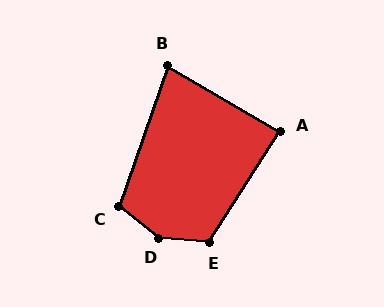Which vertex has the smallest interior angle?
B, at approximately 79 degrees.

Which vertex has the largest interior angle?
D, at approximately 147 degrees.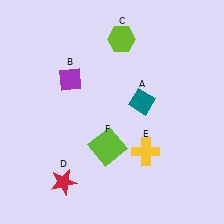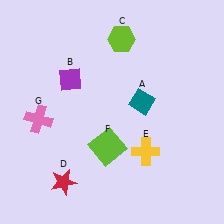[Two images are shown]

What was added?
A pink cross (G) was added in Image 2.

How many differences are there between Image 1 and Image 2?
There is 1 difference between the two images.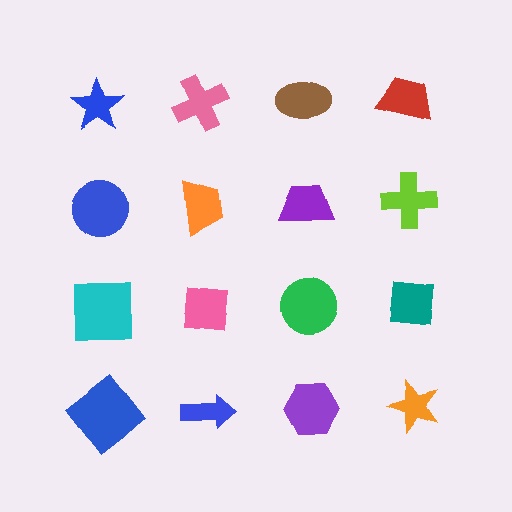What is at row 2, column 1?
A blue circle.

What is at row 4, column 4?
An orange star.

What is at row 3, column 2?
A pink square.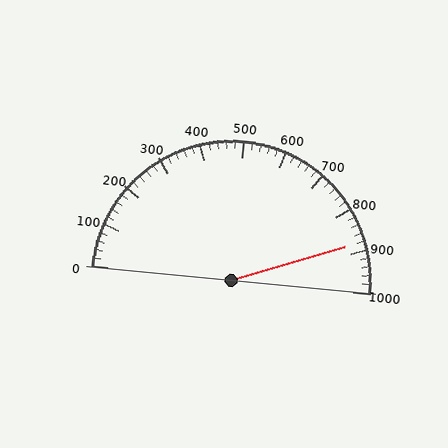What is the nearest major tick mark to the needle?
The nearest major tick mark is 900.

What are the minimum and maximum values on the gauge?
The gauge ranges from 0 to 1000.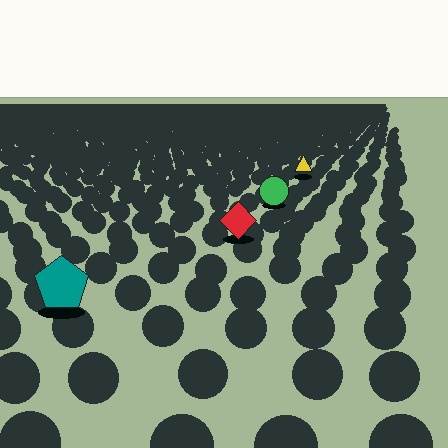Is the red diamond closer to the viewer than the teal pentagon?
No. The teal pentagon is closer — you can tell from the texture gradient: the ground texture is coarser near it.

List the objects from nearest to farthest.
From nearest to farthest: the teal pentagon, the red diamond, the green circle, the yellow triangle.